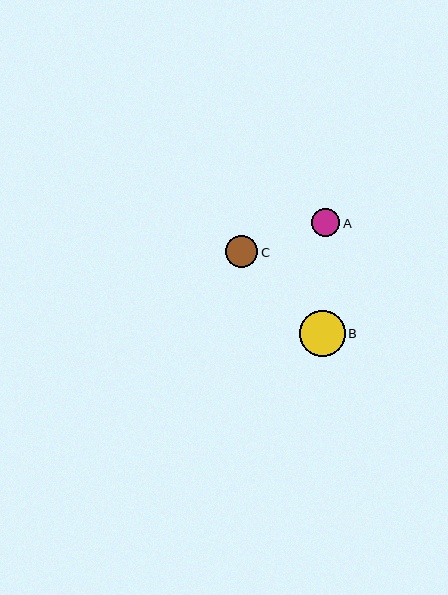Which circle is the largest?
Circle B is the largest with a size of approximately 46 pixels.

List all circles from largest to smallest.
From largest to smallest: B, C, A.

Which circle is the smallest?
Circle A is the smallest with a size of approximately 28 pixels.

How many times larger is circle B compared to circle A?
Circle B is approximately 1.6 times the size of circle A.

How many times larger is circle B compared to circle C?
Circle B is approximately 1.4 times the size of circle C.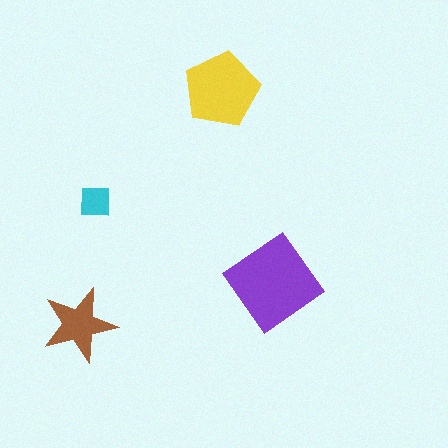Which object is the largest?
The purple diamond.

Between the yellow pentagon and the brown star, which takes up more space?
The yellow pentagon.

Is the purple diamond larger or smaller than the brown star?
Larger.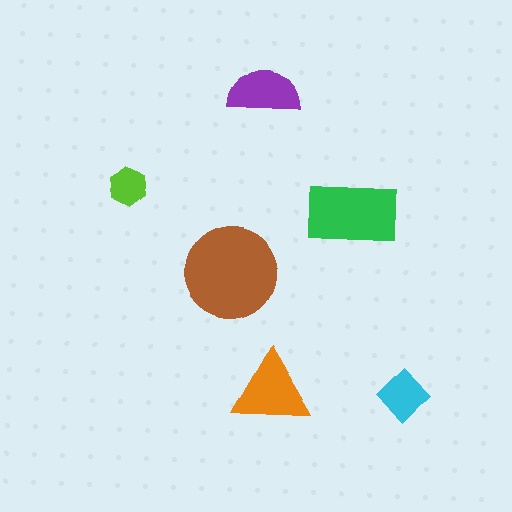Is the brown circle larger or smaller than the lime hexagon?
Larger.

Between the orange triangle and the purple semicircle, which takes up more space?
The orange triangle.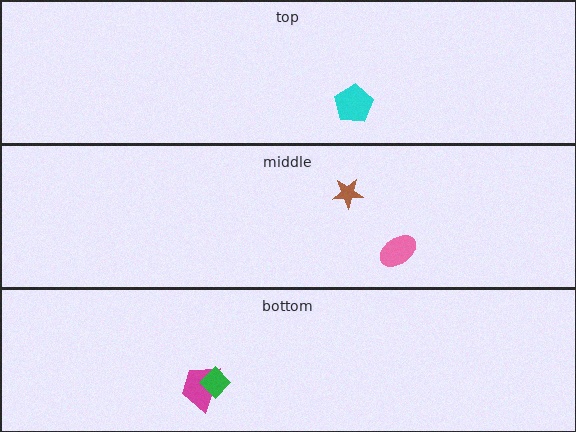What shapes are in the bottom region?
The magenta trapezoid, the green diamond.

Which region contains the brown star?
The middle region.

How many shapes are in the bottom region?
2.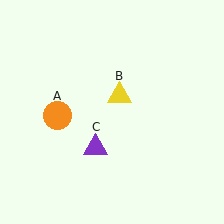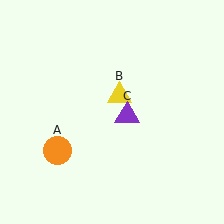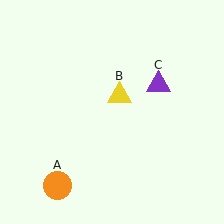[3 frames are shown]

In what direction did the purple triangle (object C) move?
The purple triangle (object C) moved up and to the right.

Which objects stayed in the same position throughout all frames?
Yellow triangle (object B) remained stationary.